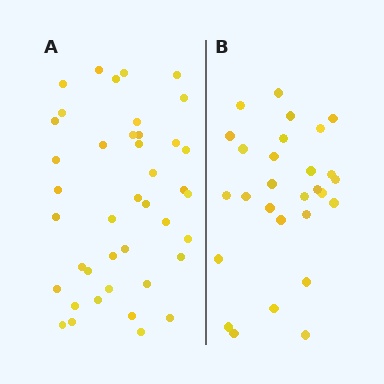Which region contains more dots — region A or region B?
Region A (the left region) has more dots.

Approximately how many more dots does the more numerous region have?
Region A has approximately 15 more dots than region B.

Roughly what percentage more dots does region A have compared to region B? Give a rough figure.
About 45% more.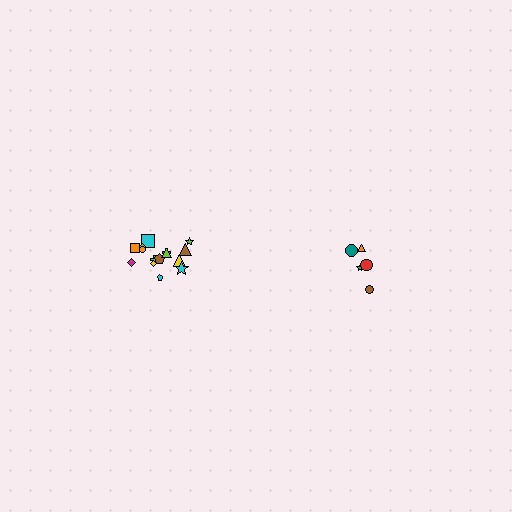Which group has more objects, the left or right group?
The left group.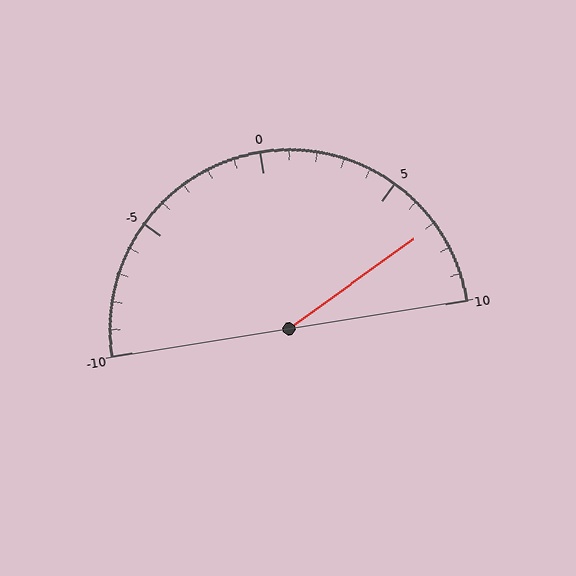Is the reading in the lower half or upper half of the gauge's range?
The reading is in the upper half of the range (-10 to 10).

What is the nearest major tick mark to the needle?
The nearest major tick mark is 5.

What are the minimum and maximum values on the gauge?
The gauge ranges from -10 to 10.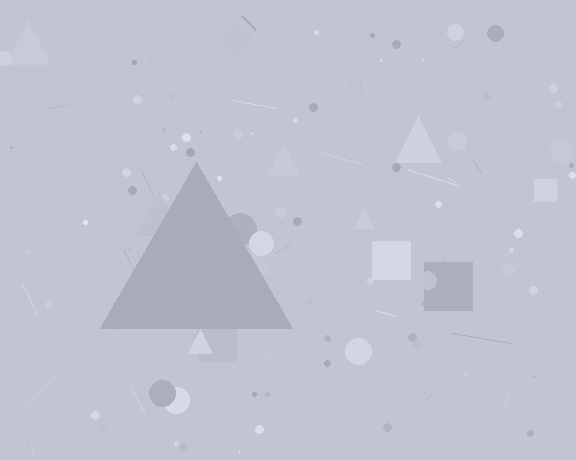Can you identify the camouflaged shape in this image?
The camouflaged shape is a triangle.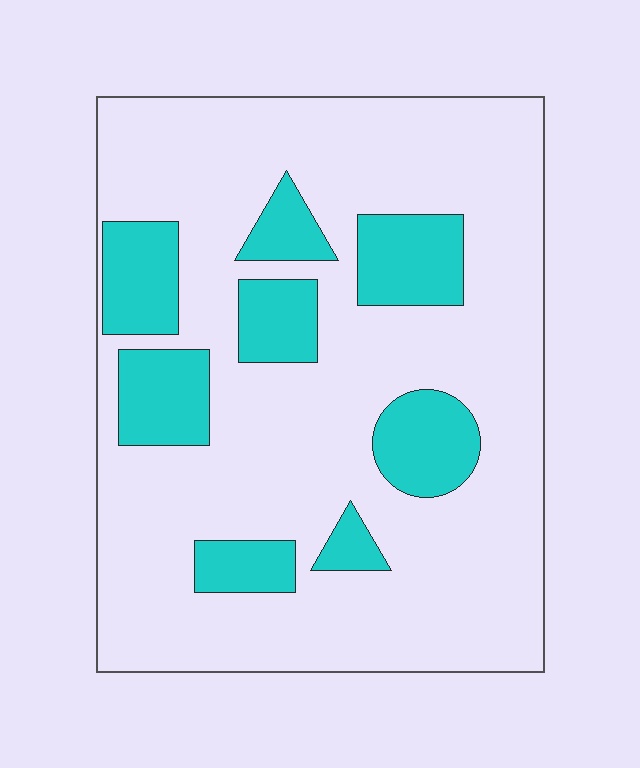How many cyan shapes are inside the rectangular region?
8.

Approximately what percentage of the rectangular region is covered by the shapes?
Approximately 20%.